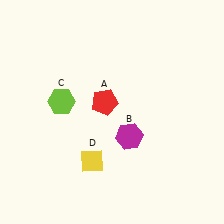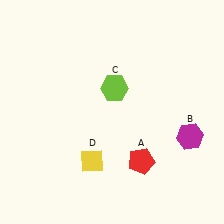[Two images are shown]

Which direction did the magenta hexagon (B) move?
The magenta hexagon (B) moved right.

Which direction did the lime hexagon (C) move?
The lime hexagon (C) moved right.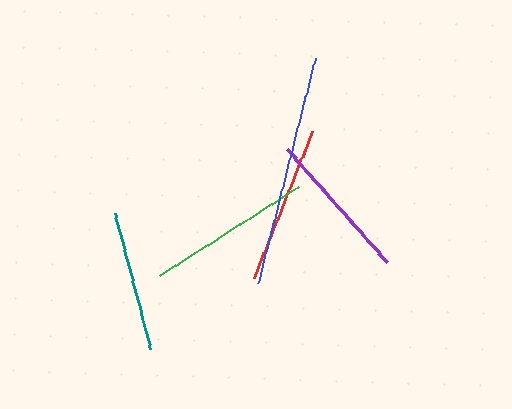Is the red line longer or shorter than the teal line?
The red line is longer than the teal line.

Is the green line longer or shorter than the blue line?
The blue line is longer than the green line.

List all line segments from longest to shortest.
From longest to shortest: blue, green, red, purple, teal.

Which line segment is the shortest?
The teal line is the shortest at approximately 141 pixels.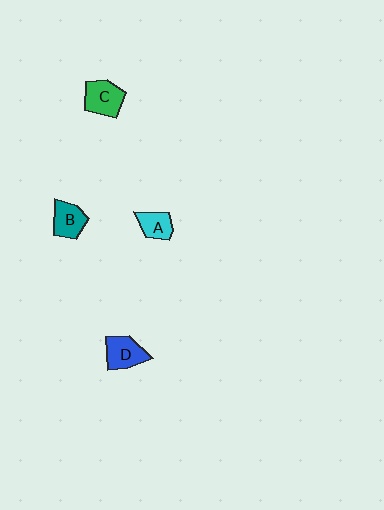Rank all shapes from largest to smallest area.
From largest to smallest: C (green), D (blue), B (teal), A (cyan).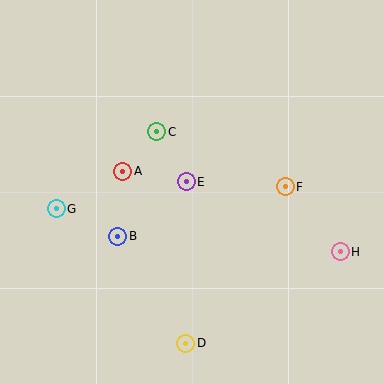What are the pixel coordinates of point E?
Point E is at (186, 182).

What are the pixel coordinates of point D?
Point D is at (186, 343).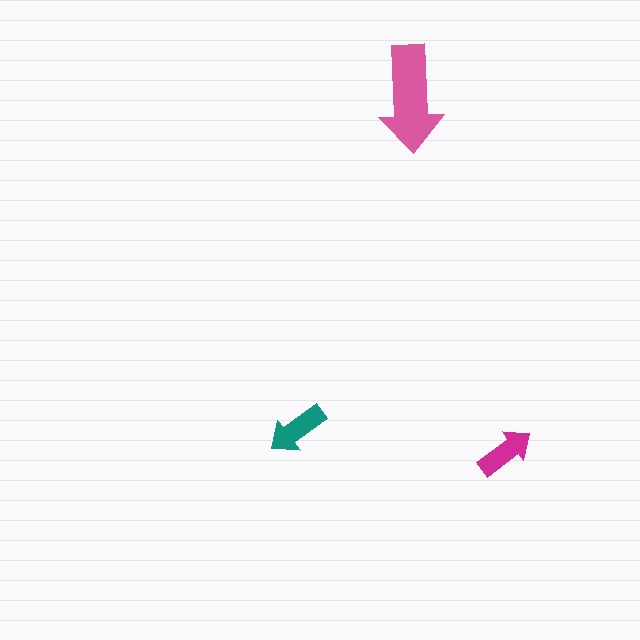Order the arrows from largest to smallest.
the pink one, the teal one, the magenta one.